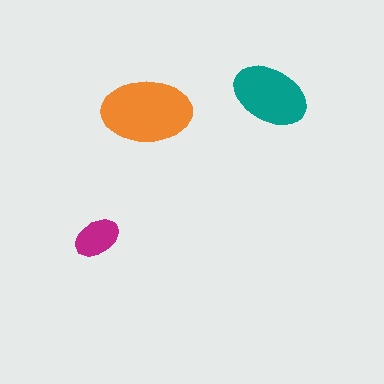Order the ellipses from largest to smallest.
the orange one, the teal one, the magenta one.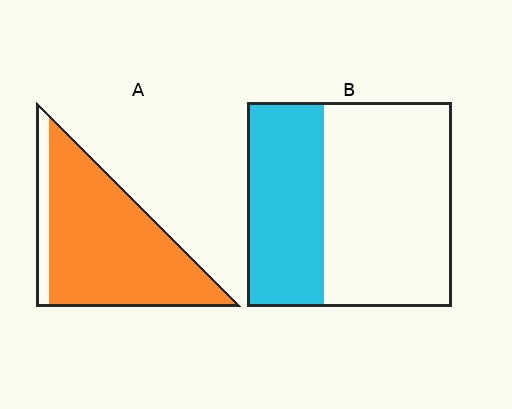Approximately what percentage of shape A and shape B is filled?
A is approximately 90% and B is approximately 40%.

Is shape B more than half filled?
No.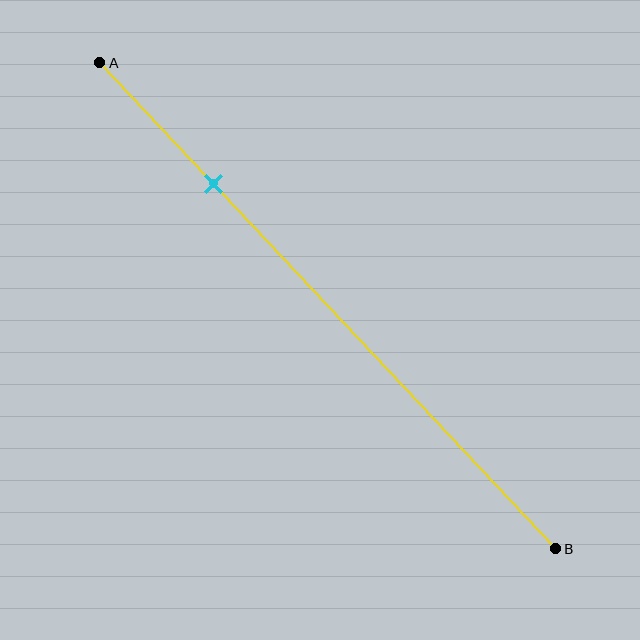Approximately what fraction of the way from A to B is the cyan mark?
The cyan mark is approximately 25% of the way from A to B.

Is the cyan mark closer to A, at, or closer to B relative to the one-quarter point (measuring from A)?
The cyan mark is approximately at the one-quarter point of segment AB.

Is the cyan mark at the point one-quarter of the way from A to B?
Yes, the mark is approximately at the one-quarter point.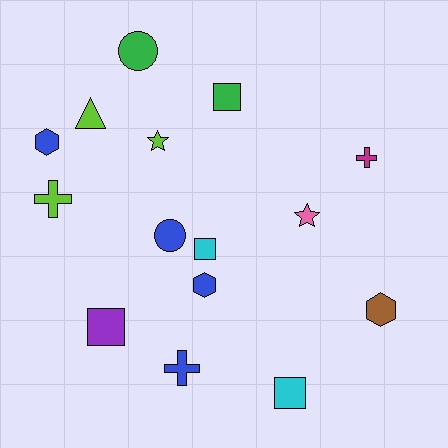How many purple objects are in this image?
There is 1 purple object.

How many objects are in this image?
There are 15 objects.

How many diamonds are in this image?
There are no diamonds.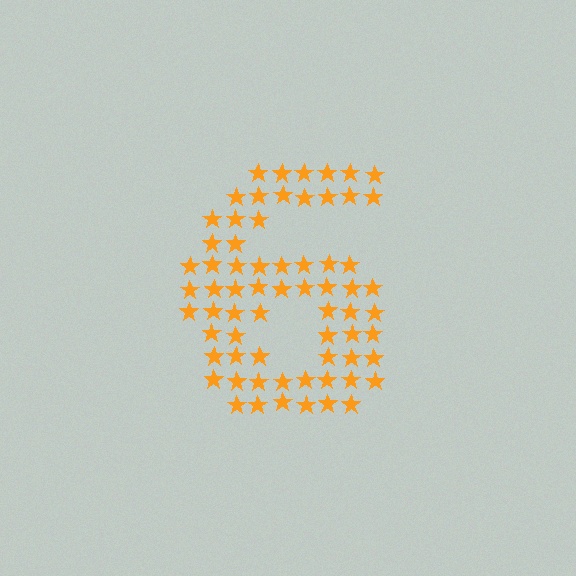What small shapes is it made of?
It is made of small stars.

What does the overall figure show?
The overall figure shows the digit 6.